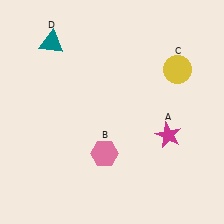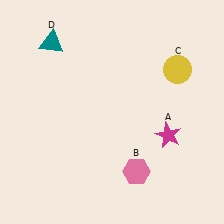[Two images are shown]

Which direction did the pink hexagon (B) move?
The pink hexagon (B) moved right.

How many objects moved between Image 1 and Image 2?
1 object moved between the two images.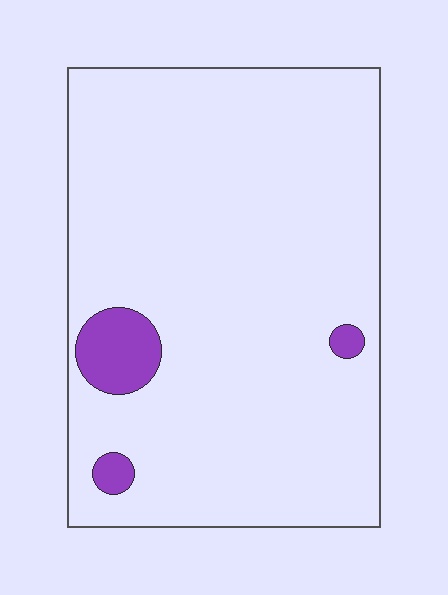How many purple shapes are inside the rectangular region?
3.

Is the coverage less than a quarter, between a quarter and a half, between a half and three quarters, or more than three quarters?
Less than a quarter.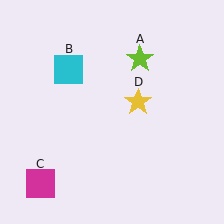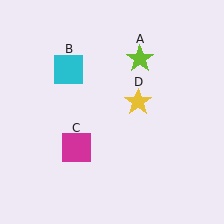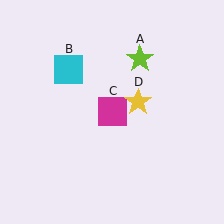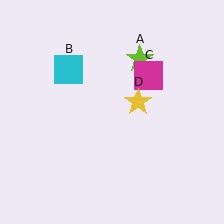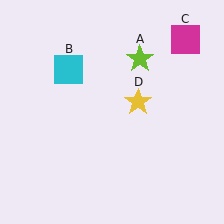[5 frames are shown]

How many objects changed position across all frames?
1 object changed position: magenta square (object C).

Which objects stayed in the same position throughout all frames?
Lime star (object A) and cyan square (object B) and yellow star (object D) remained stationary.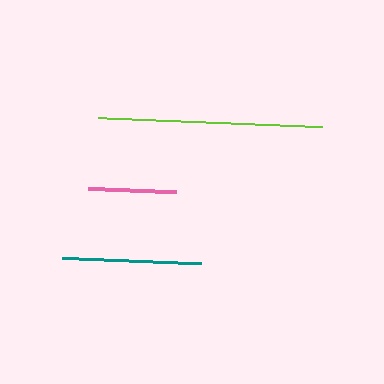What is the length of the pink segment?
The pink segment is approximately 88 pixels long.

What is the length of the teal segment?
The teal segment is approximately 138 pixels long.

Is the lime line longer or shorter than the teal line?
The lime line is longer than the teal line.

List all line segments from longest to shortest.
From longest to shortest: lime, teal, pink.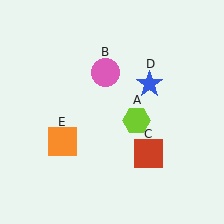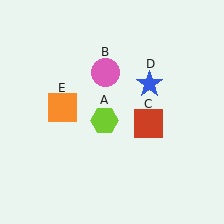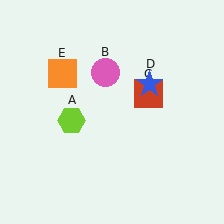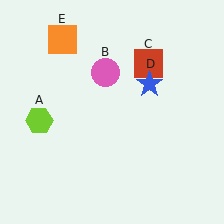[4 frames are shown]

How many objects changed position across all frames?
3 objects changed position: lime hexagon (object A), red square (object C), orange square (object E).